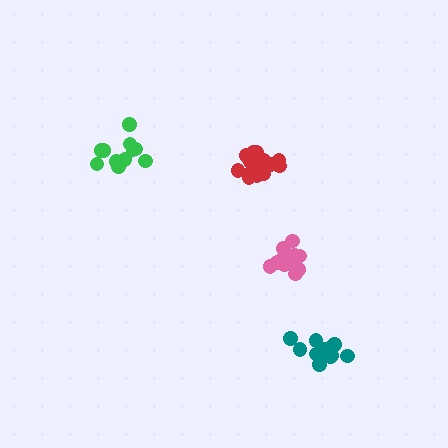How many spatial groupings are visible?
There are 4 spatial groupings.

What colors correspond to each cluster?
The clusters are colored: teal, red, pink, green.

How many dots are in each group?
Group 1: 11 dots, Group 2: 14 dots, Group 3: 13 dots, Group 4: 11 dots (49 total).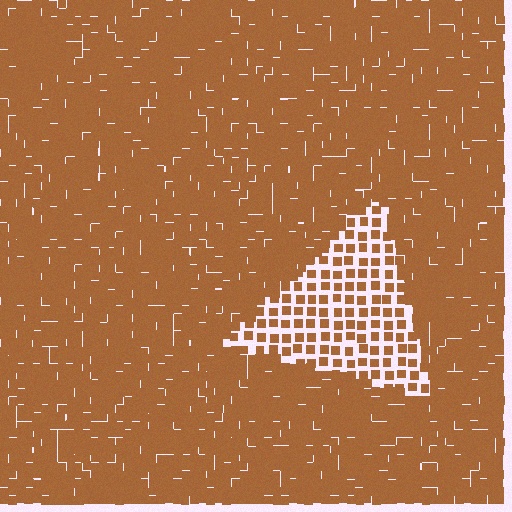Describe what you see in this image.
The image contains small brown elements arranged at two different densities. A triangle-shaped region is visible where the elements are less densely packed than the surrounding area.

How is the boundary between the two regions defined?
The boundary is defined by a change in element density (approximately 2.4x ratio). All elements are the same color, size, and shape.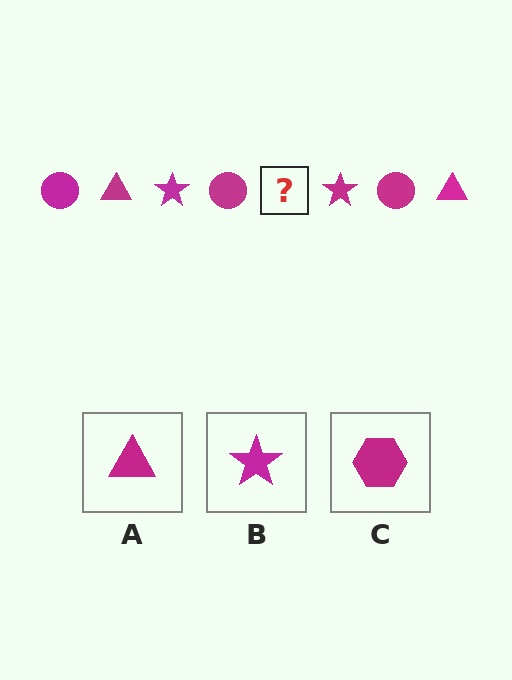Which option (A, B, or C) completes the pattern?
A.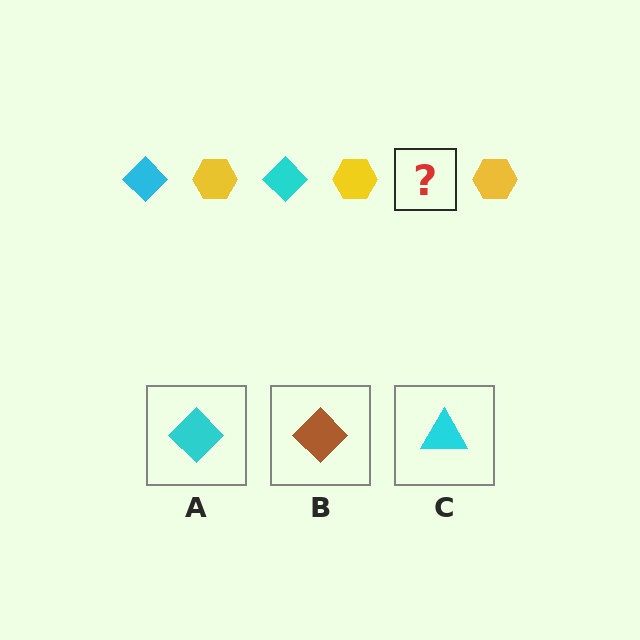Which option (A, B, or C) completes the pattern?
A.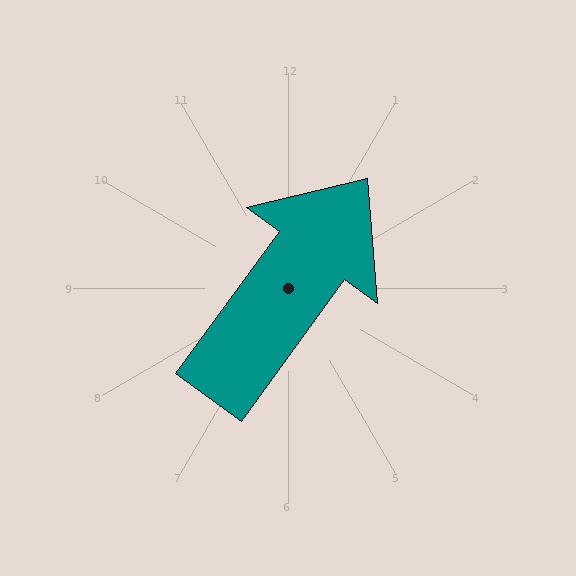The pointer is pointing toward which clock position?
Roughly 1 o'clock.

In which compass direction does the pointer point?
Northeast.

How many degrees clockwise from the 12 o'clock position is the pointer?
Approximately 36 degrees.